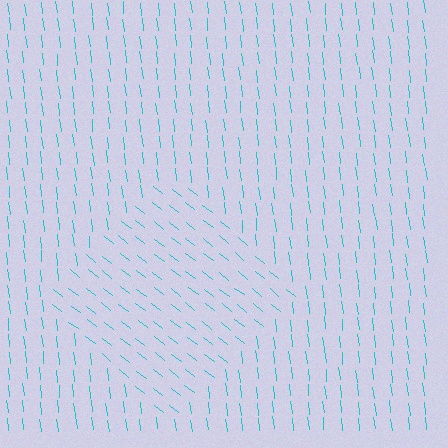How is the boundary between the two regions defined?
The boundary is defined purely by a change in line orientation (approximately 45 degrees difference). All lines are the same color and thickness.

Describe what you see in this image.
The image is filled with small cyan line segments. A diamond region in the image has lines oriented differently from the surrounding lines, creating a visible texture boundary.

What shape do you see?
I see a diamond.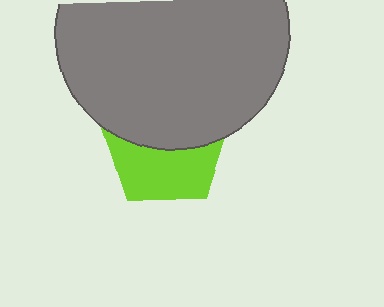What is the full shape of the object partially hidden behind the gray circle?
The partially hidden object is a lime pentagon.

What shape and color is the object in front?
The object in front is a gray circle.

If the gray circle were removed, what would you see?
You would see the complete lime pentagon.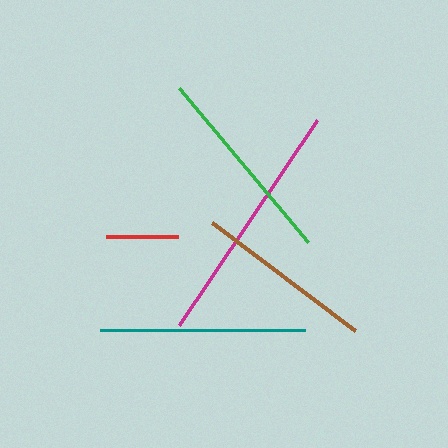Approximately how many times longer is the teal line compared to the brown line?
The teal line is approximately 1.1 times the length of the brown line.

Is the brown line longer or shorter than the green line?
The green line is longer than the brown line.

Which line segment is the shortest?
The red line is the shortest at approximately 72 pixels.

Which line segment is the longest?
The magenta line is the longest at approximately 247 pixels.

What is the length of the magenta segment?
The magenta segment is approximately 247 pixels long.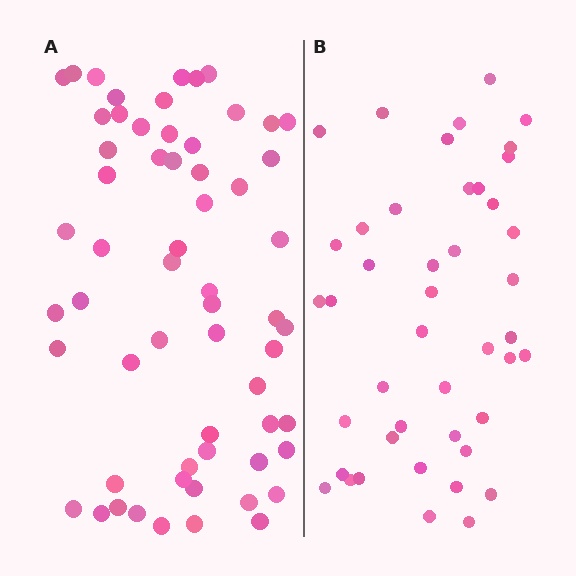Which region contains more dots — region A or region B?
Region A (the left region) has more dots.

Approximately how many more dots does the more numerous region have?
Region A has approximately 15 more dots than region B.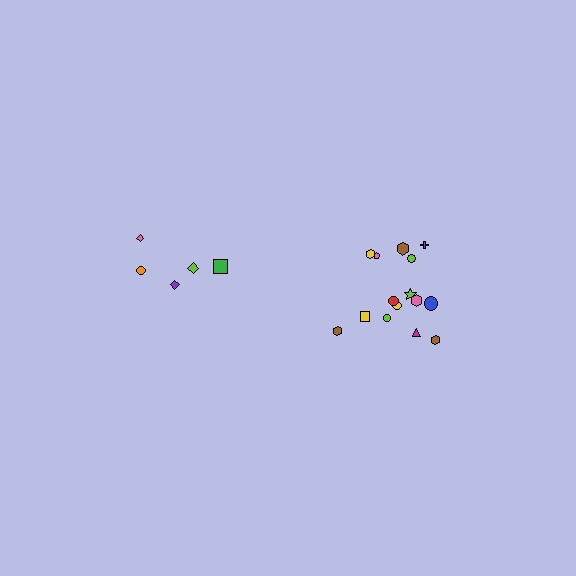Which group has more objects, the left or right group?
The right group.